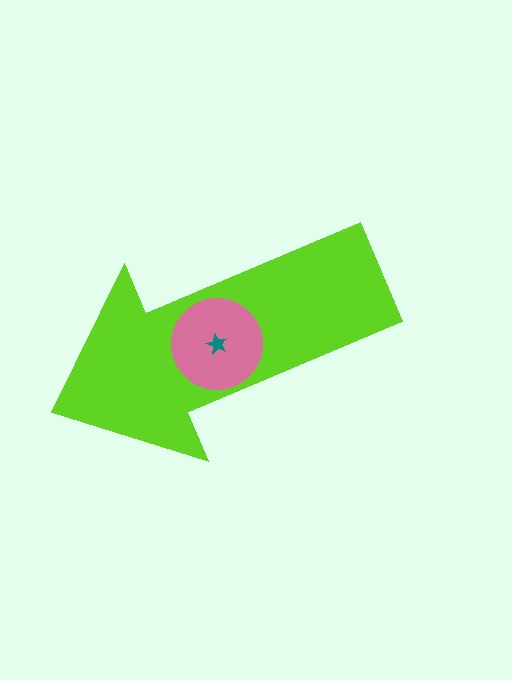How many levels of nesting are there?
3.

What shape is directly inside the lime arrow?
The pink circle.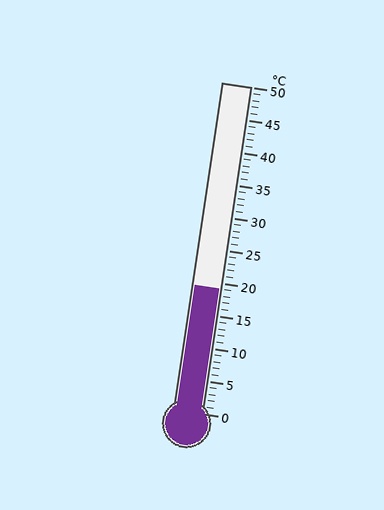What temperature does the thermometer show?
The thermometer shows approximately 19°C.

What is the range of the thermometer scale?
The thermometer scale ranges from 0°C to 50°C.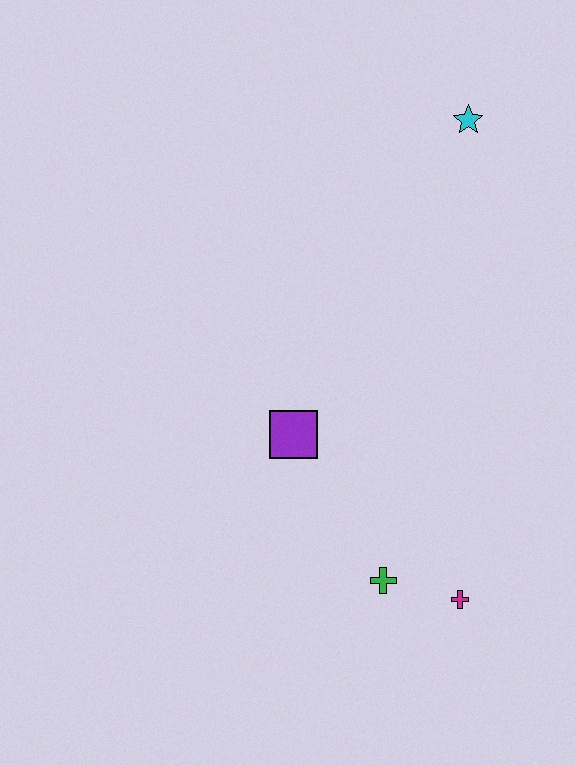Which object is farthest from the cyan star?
The magenta cross is farthest from the cyan star.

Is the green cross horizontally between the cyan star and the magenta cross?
No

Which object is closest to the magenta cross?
The green cross is closest to the magenta cross.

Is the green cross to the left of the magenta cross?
Yes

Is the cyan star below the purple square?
No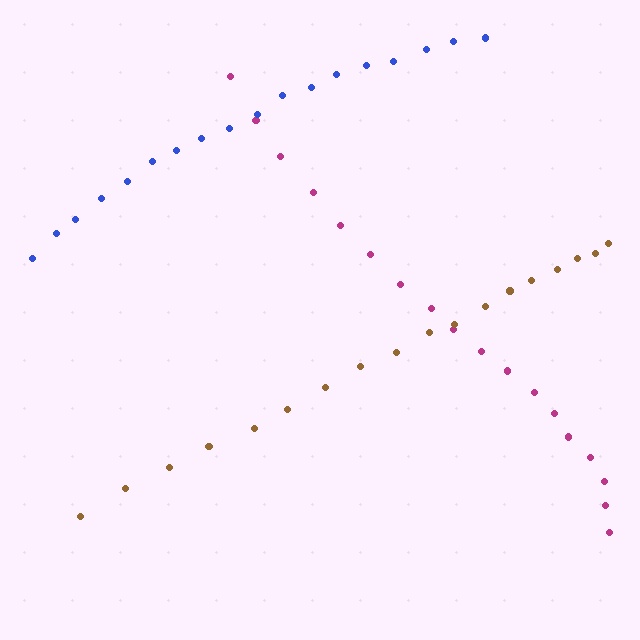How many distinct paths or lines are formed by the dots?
There are 3 distinct paths.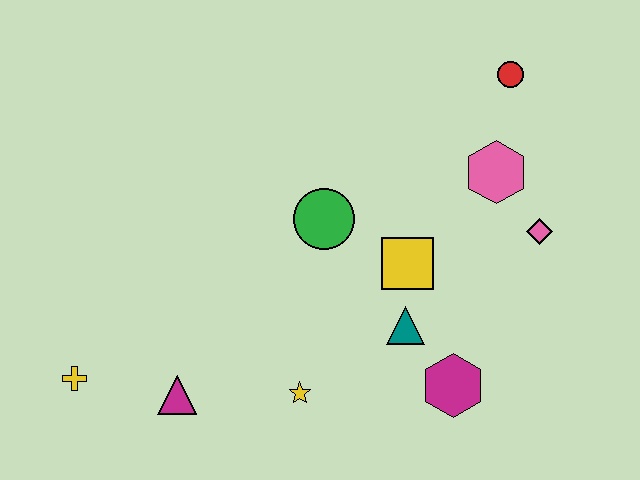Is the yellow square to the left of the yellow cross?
No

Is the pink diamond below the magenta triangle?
No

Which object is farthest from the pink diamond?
The yellow cross is farthest from the pink diamond.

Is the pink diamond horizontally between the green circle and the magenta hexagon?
No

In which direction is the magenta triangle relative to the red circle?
The magenta triangle is to the left of the red circle.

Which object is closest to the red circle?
The pink hexagon is closest to the red circle.